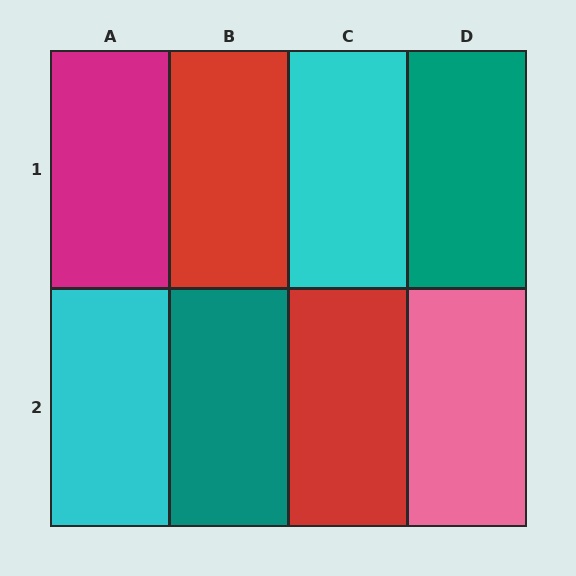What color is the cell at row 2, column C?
Red.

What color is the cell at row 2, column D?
Pink.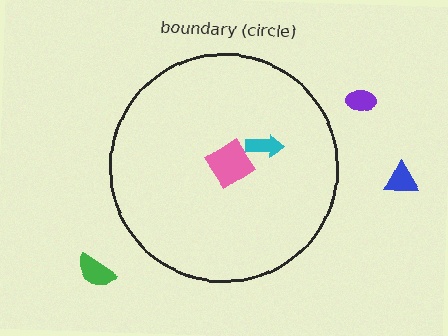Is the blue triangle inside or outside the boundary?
Outside.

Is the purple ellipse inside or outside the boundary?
Outside.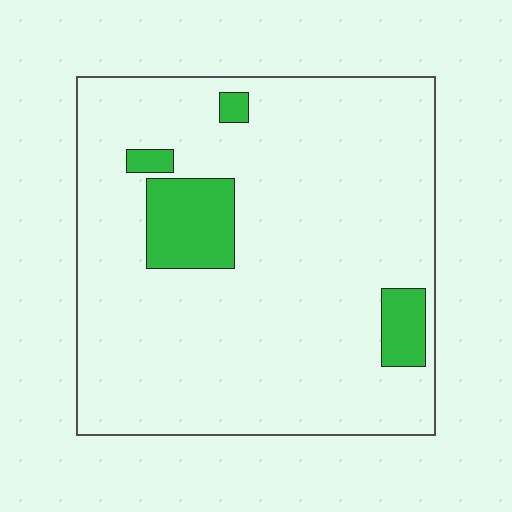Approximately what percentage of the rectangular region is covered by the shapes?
Approximately 10%.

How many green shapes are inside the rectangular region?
4.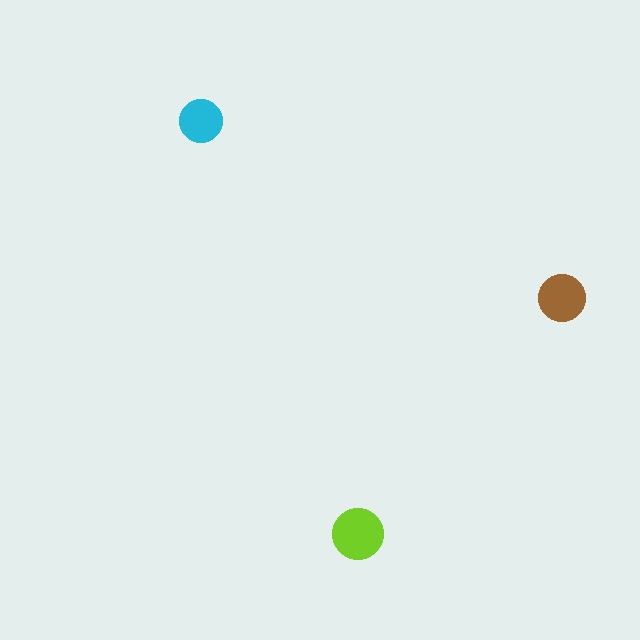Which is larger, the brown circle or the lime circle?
The lime one.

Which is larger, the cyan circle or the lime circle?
The lime one.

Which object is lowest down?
The lime circle is bottommost.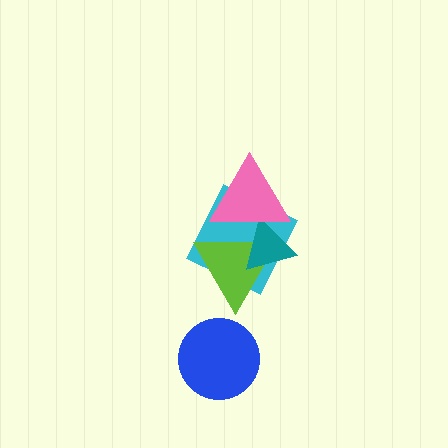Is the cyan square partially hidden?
Yes, it is partially covered by another shape.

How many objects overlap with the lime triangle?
3 objects overlap with the lime triangle.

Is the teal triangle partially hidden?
Yes, it is partially covered by another shape.